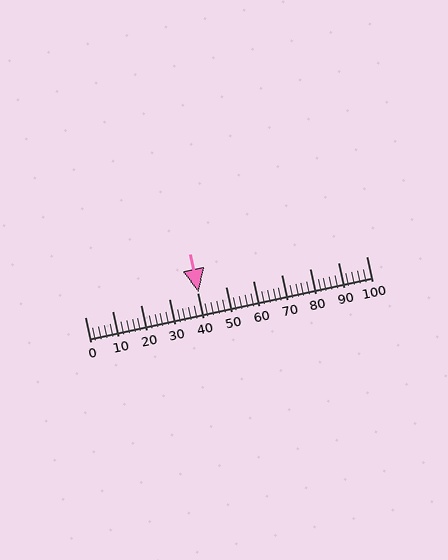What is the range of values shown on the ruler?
The ruler shows values from 0 to 100.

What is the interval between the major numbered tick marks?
The major tick marks are spaced 10 units apart.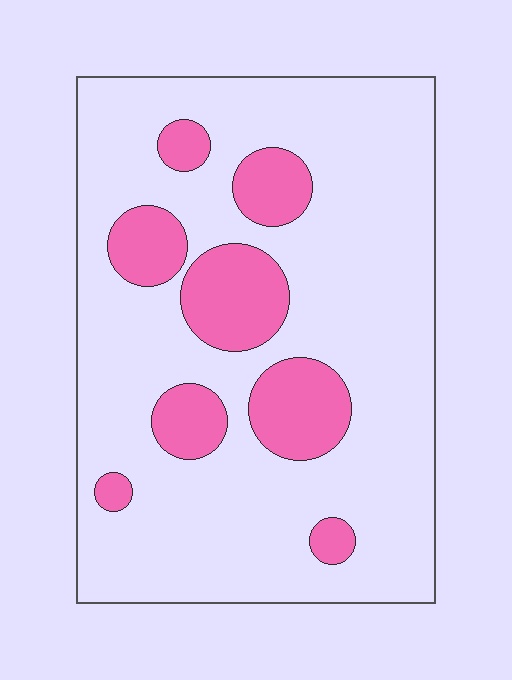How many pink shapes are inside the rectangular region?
8.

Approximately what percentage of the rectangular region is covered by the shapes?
Approximately 20%.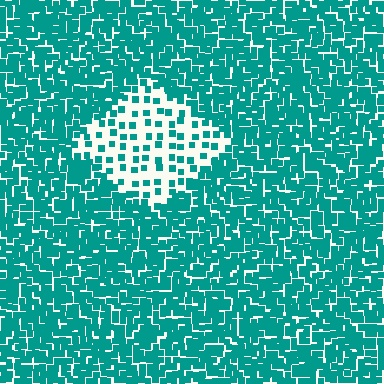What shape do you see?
I see a diamond.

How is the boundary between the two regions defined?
The boundary is defined by a change in element density (approximately 3.1x ratio). All elements are the same color, size, and shape.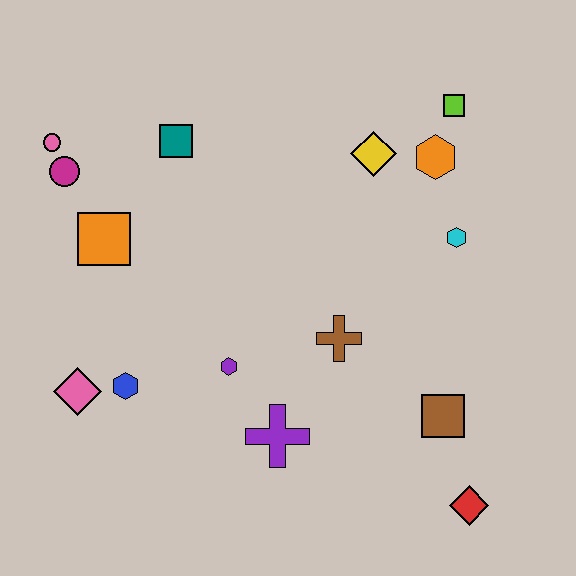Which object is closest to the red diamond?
The brown square is closest to the red diamond.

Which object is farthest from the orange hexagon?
The pink diamond is farthest from the orange hexagon.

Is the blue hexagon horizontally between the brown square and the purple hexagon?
No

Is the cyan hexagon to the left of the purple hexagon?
No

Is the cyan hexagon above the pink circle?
No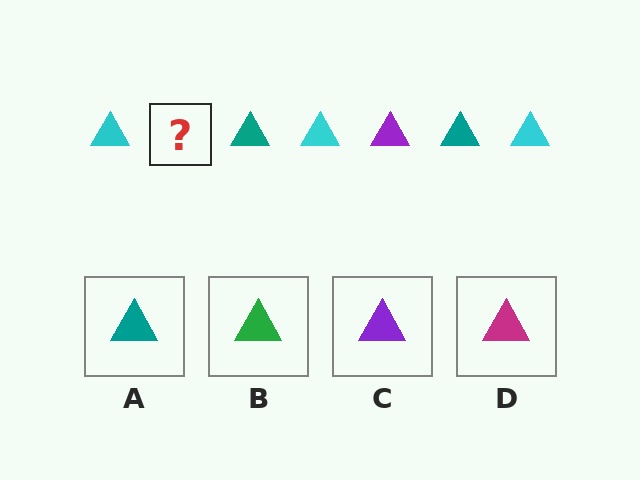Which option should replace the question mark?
Option C.